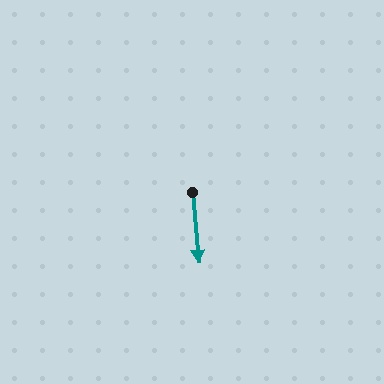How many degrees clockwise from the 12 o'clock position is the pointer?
Approximately 175 degrees.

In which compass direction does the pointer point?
South.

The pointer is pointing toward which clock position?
Roughly 6 o'clock.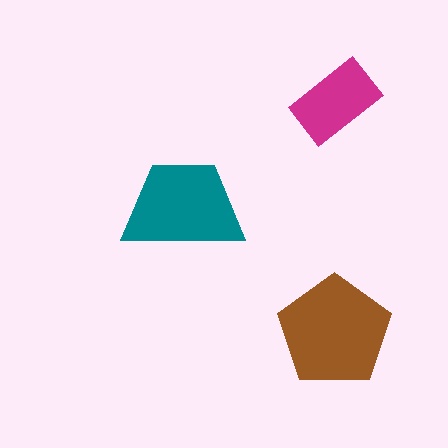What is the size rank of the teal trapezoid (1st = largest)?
2nd.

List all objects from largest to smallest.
The brown pentagon, the teal trapezoid, the magenta rectangle.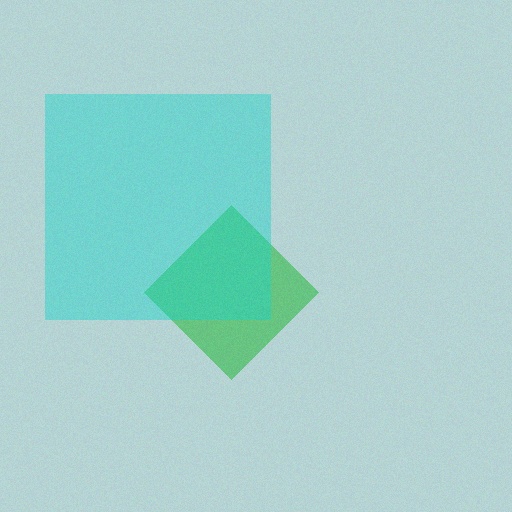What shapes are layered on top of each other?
The layered shapes are: a green diamond, a cyan square.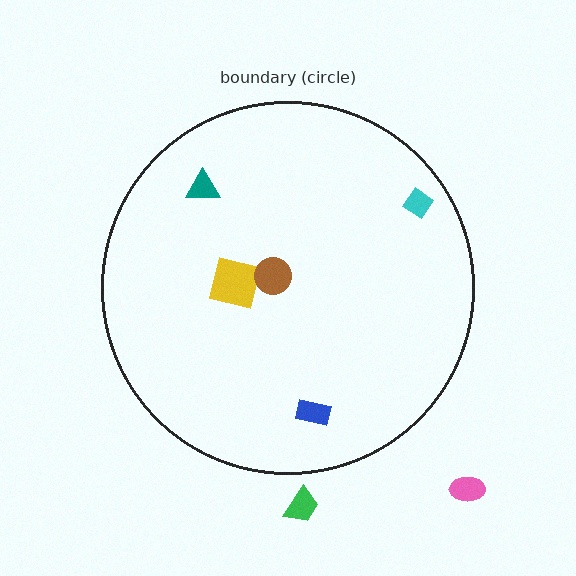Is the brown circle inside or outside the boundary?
Inside.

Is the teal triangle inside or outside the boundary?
Inside.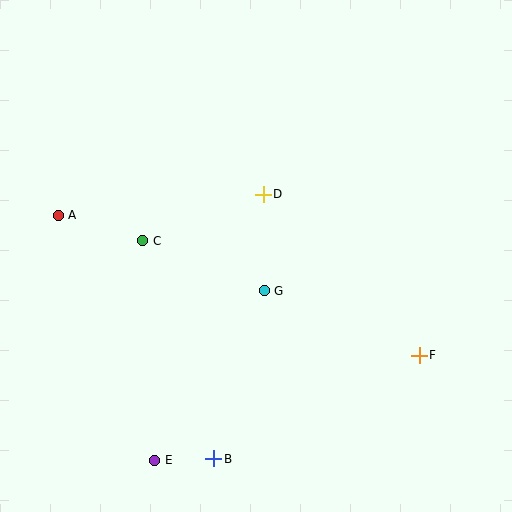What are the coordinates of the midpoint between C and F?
The midpoint between C and F is at (281, 298).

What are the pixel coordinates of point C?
Point C is at (143, 241).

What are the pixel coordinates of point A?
Point A is at (58, 215).